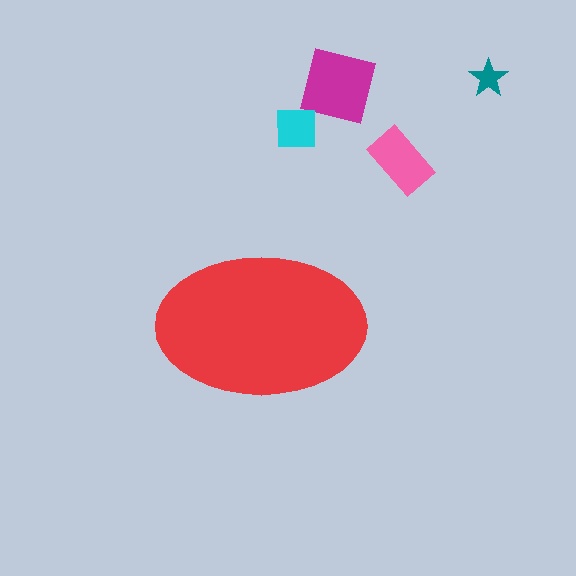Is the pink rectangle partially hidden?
No, the pink rectangle is fully visible.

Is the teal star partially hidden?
No, the teal star is fully visible.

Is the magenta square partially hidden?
No, the magenta square is fully visible.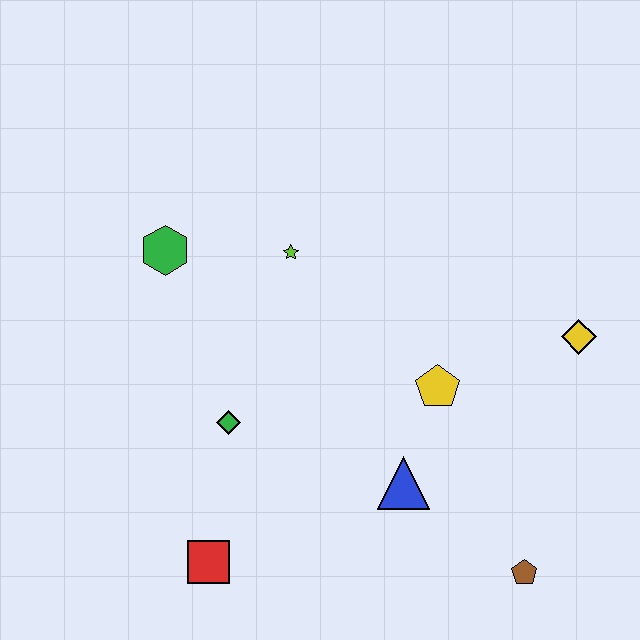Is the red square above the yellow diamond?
No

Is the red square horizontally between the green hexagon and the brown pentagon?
Yes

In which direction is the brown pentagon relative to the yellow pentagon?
The brown pentagon is below the yellow pentagon.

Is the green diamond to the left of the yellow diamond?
Yes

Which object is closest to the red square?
The green diamond is closest to the red square.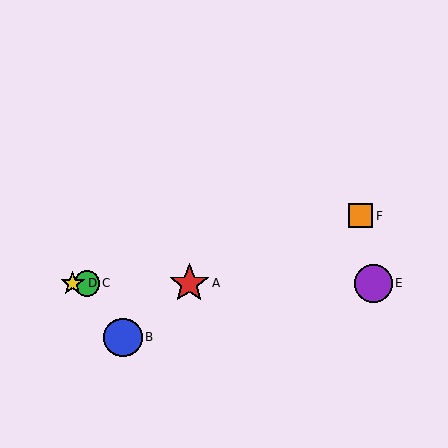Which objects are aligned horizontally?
Objects A, C, D, E are aligned horizontally.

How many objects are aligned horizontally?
4 objects (A, C, D, E) are aligned horizontally.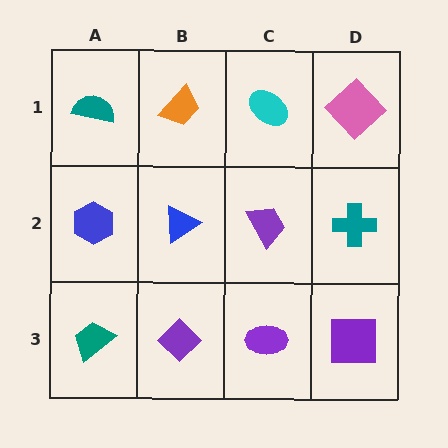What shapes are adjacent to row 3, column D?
A teal cross (row 2, column D), a purple ellipse (row 3, column C).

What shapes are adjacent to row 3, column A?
A blue hexagon (row 2, column A), a purple diamond (row 3, column B).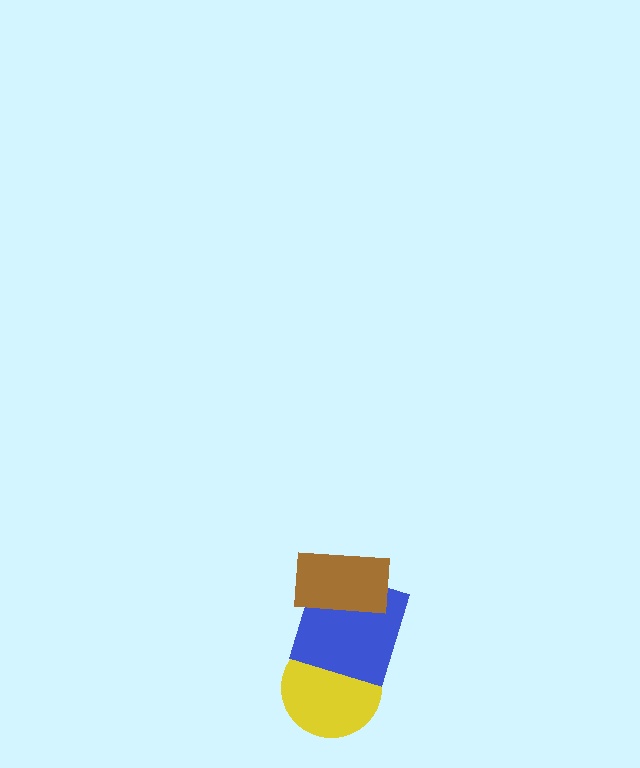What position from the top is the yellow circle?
The yellow circle is 3rd from the top.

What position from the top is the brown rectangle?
The brown rectangle is 1st from the top.